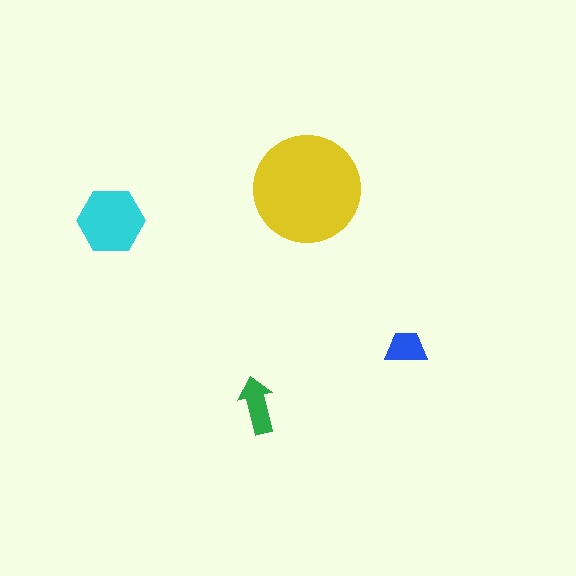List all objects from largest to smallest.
The yellow circle, the cyan hexagon, the green arrow, the blue trapezoid.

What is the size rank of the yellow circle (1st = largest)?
1st.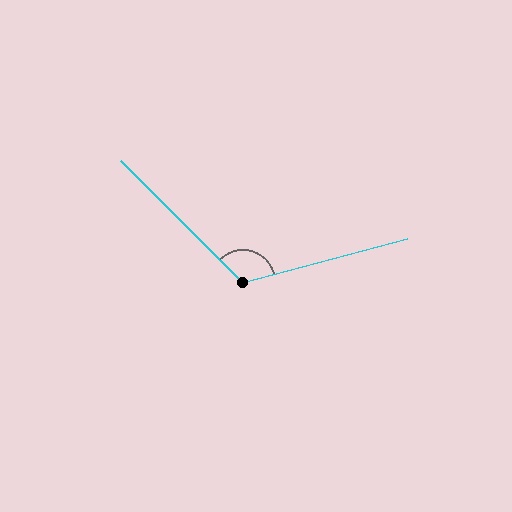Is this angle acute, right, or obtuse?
It is obtuse.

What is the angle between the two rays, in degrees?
Approximately 120 degrees.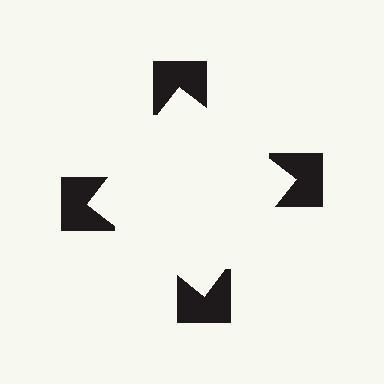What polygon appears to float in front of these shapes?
An illusory square — its edges are inferred from the aligned wedge cuts in the notched squares, not physically drawn.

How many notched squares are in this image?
There are 4 — one at each vertex of the illusory square.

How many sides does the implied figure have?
4 sides.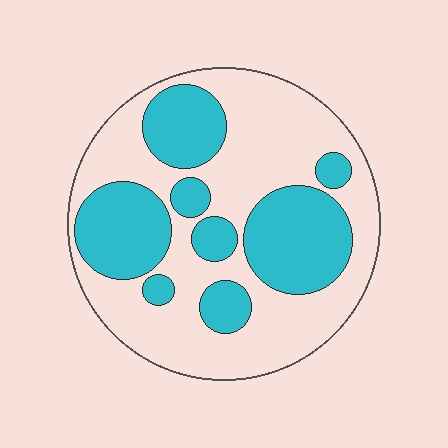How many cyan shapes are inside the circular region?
8.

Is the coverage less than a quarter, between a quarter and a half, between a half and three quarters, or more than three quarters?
Between a quarter and a half.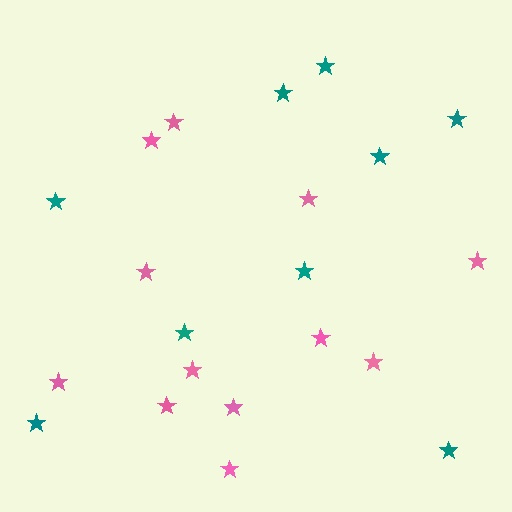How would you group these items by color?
There are 2 groups: one group of teal stars (9) and one group of pink stars (12).